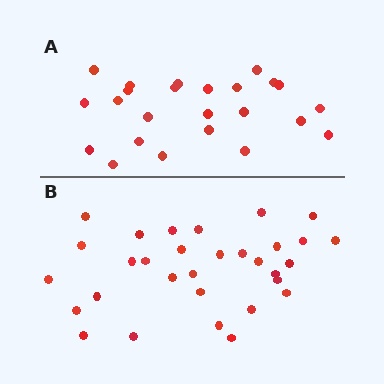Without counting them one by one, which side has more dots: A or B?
Region B (the bottom region) has more dots.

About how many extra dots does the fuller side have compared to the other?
Region B has roughly 8 or so more dots than region A.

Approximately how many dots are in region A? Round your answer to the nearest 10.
About 20 dots. (The exact count is 24, which rounds to 20.)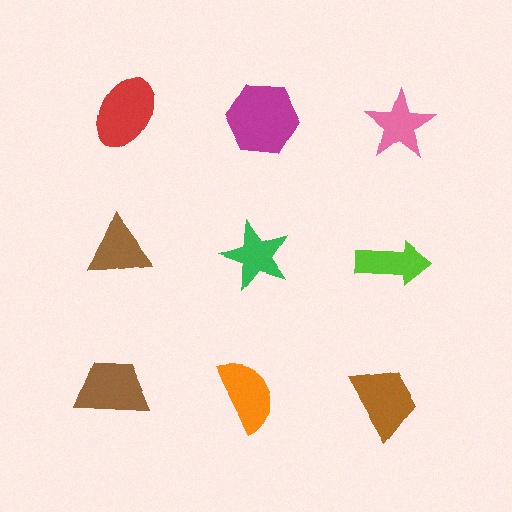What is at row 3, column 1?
A brown trapezoid.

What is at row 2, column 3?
A lime arrow.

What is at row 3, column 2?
An orange semicircle.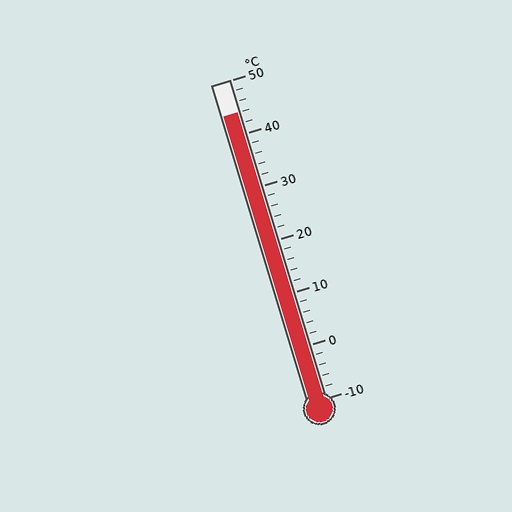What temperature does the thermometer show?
The thermometer shows approximately 44°C.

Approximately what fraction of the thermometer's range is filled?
The thermometer is filled to approximately 90% of its range.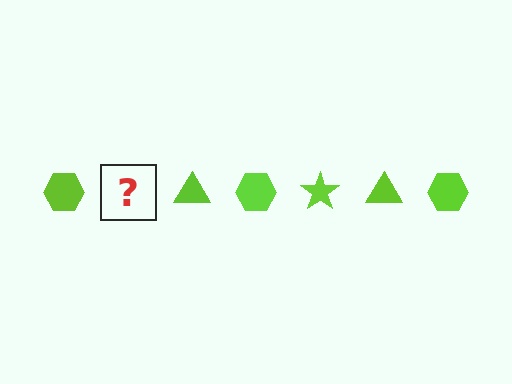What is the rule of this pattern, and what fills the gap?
The rule is that the pattern cycles through hexagon, star, triangle shapes in lime. The gap should be filled with a lime star.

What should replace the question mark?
The question mark should be replaced with a lime star.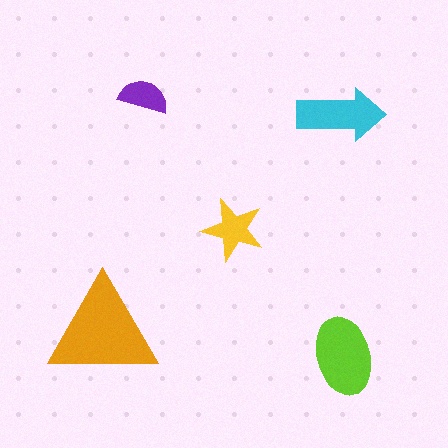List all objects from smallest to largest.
The purple semicircle, the yellow star, the cyan arrow, the lime ellipse, the orange triangle.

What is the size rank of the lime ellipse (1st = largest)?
2nd.